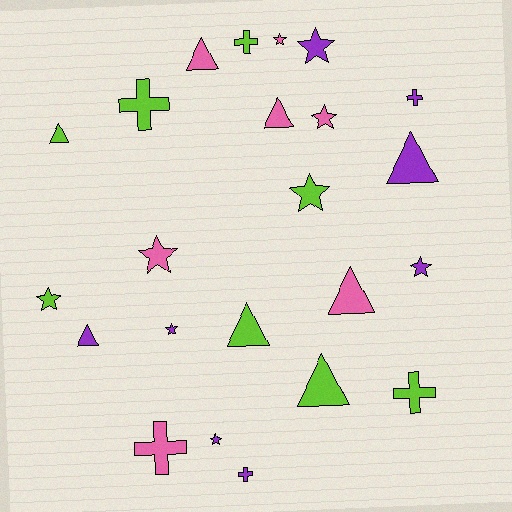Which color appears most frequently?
Purple, with 8 objects.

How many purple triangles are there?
There are 2 purple triangles.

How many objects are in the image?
There are 23 objects.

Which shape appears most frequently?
Star, with 9 objects.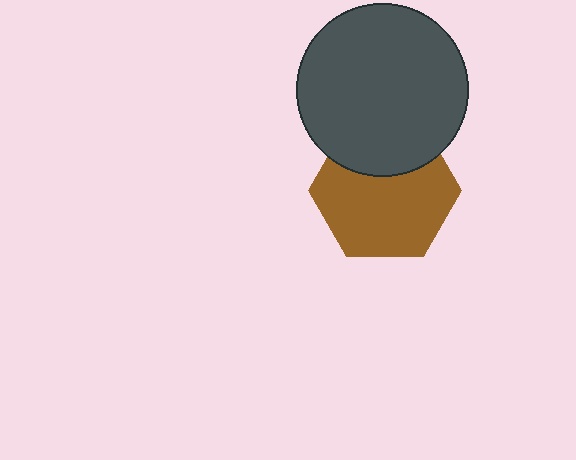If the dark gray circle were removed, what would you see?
You would see the complete brown hexagon.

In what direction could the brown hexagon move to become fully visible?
The brown hexagon could move down. That would shift it out from behind the dark gray circle entirely.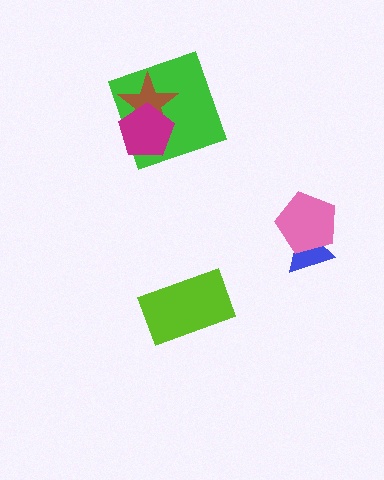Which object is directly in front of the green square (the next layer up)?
The brown star is directly in front of the green square.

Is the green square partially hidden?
Yes, it is partially covered by another shape.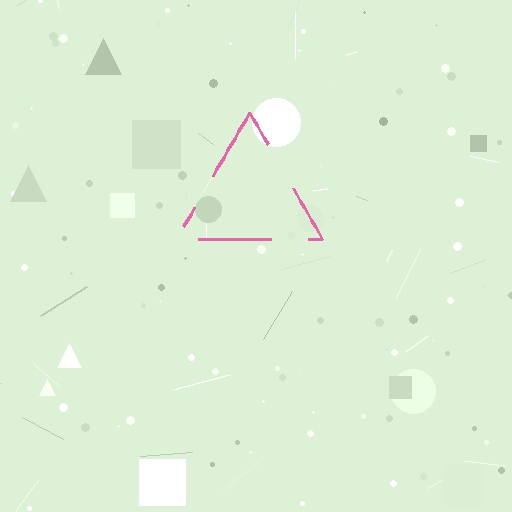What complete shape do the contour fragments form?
The contour fragments form a triangle.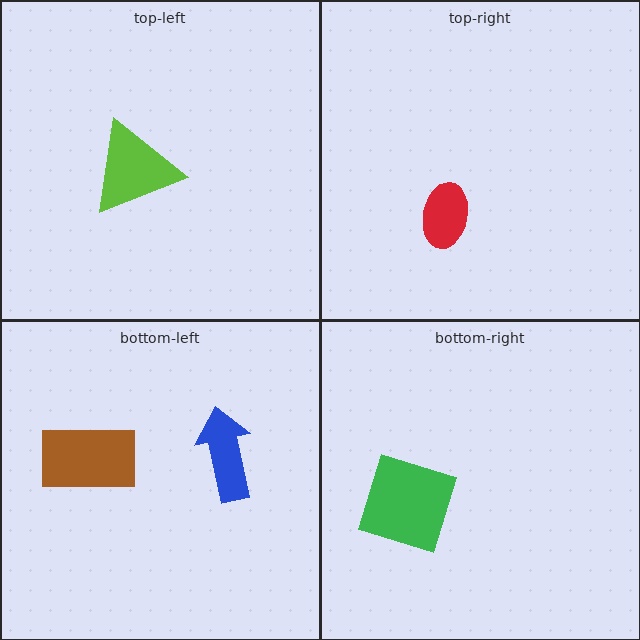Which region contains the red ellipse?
The top-right region.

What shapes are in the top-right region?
The red ellipse.